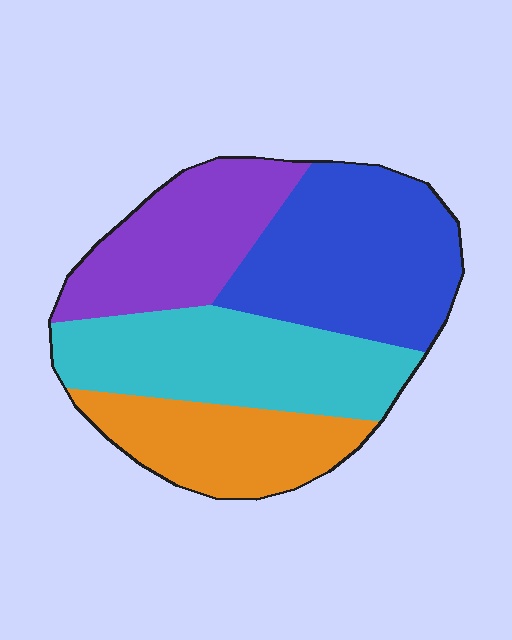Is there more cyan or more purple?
Cyan.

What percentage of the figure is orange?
Orange takes up about one fifth (1/5) of the figure.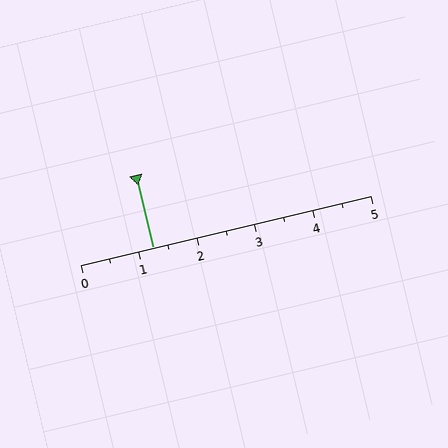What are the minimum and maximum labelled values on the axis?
The axis runs from 0 to 5.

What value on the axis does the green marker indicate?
The marker indicates approximately 1.2.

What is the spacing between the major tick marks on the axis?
The major ticks are spaced 1 apart.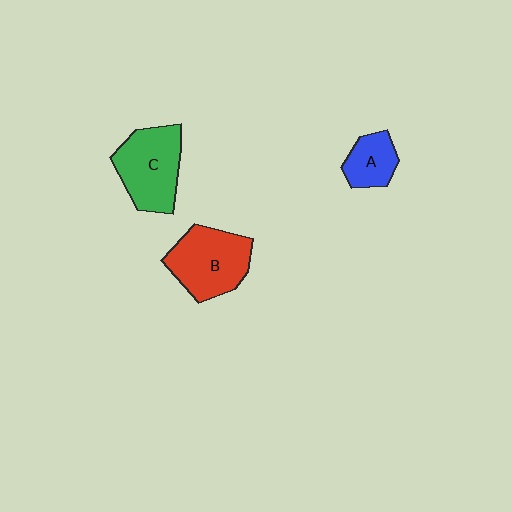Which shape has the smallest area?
Shape A (blue).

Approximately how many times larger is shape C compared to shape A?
Approximately 1.9 times.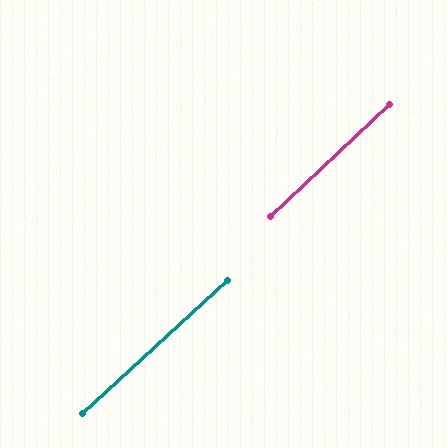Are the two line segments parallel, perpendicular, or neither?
Parallel — their directions differ by only 0.6°.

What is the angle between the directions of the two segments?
Approximately 1 degree.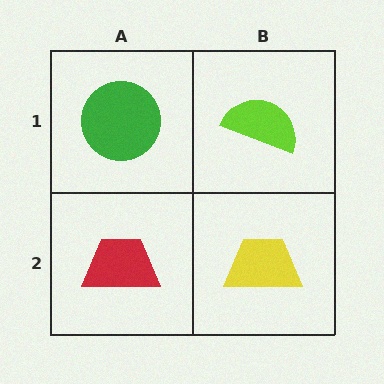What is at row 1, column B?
A lime semicircle.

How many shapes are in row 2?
2 shapes.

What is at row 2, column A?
A red trapezoid.